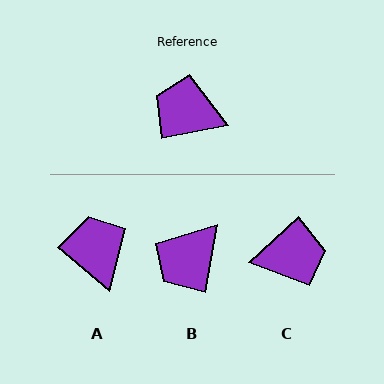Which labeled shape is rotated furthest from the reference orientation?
C, about 149 degrees away.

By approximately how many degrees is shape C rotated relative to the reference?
Approximately 149 degrees clockwise.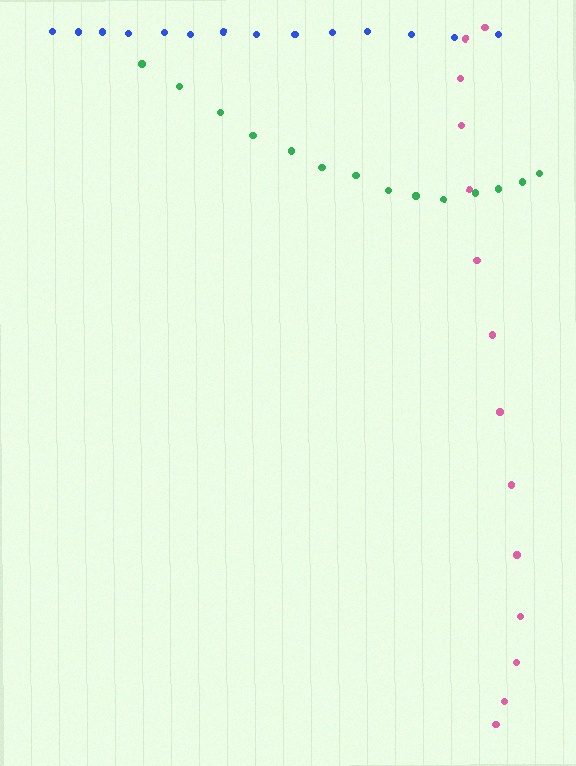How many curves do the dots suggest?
There are 3 distinct paths.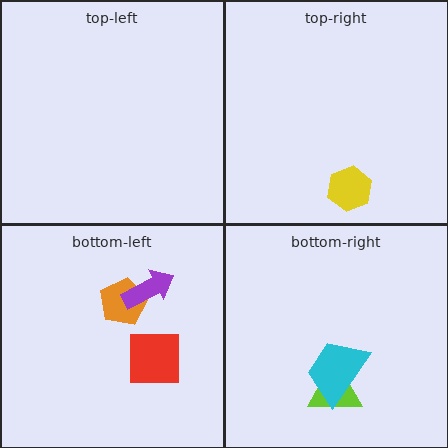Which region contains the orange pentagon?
The bottom-left region.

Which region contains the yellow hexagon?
The top-right region.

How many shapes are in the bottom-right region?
2.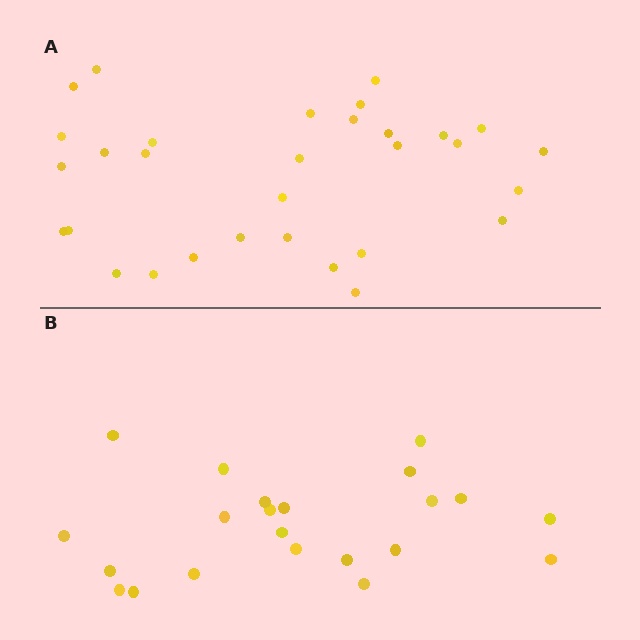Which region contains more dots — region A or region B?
Region A (the top region) has more dots.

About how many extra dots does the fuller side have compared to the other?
Region A has roughly 8 or so more dots than region B.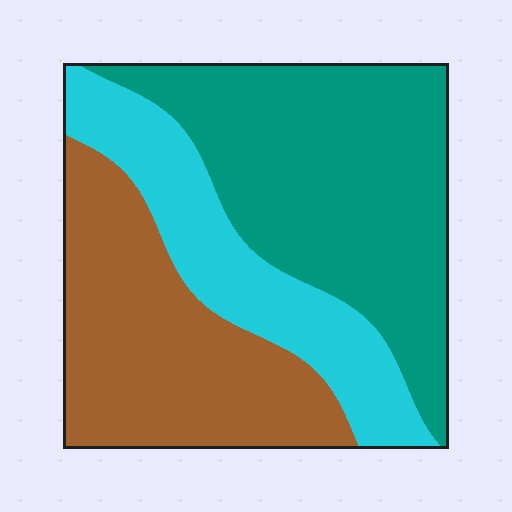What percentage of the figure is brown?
Brown covers 33% of the figure.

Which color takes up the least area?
Cyan, at roughly 25%.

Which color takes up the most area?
Teal, at roughly 45%.